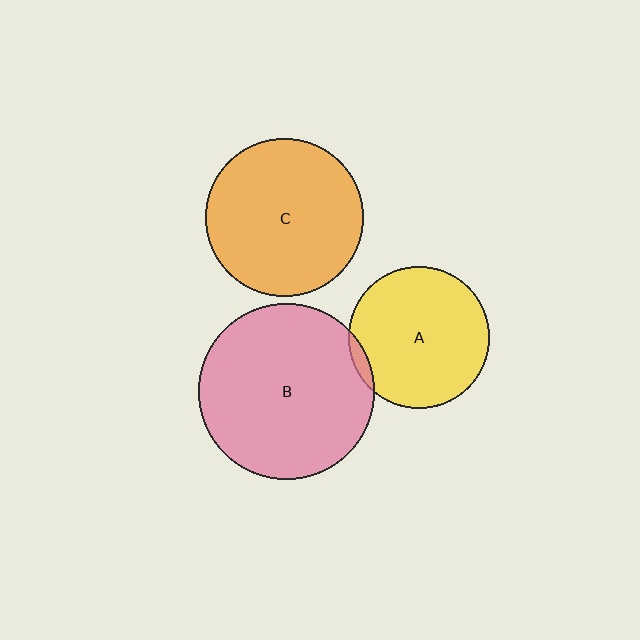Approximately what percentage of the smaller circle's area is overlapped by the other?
Approximately 5%.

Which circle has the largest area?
Circle B (pink).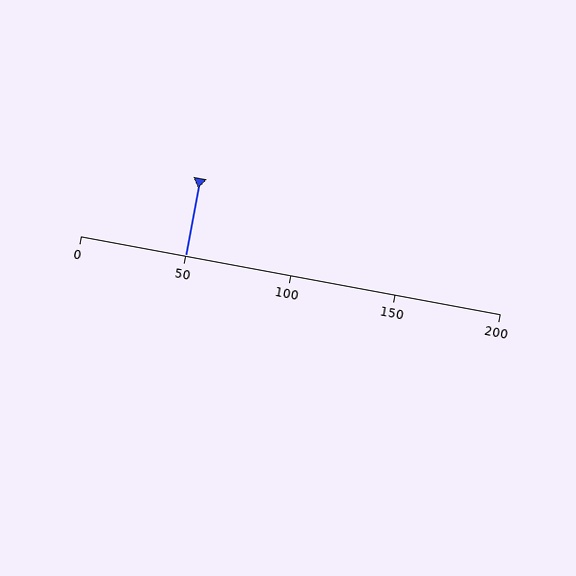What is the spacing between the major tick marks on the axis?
The major ticks are spaced 50 apart.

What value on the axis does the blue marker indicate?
The marker indicates approximately 50.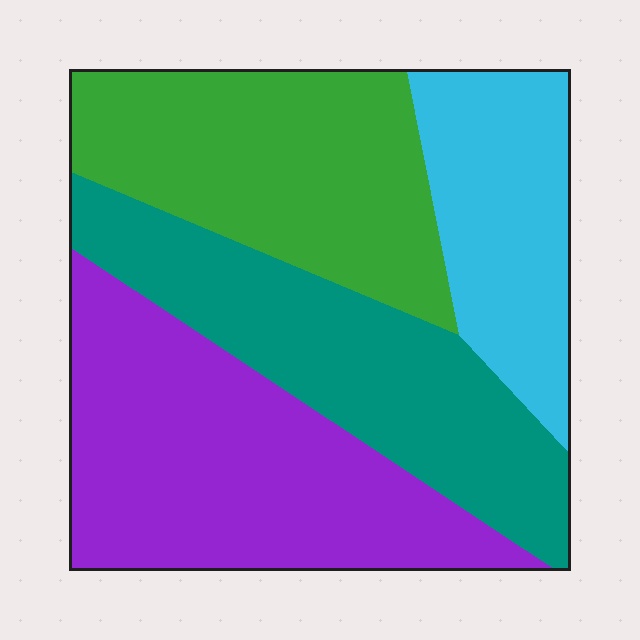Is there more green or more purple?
Purple.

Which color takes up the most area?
Purple, at roughly 30%.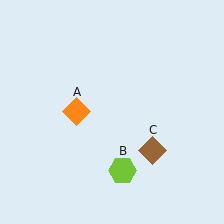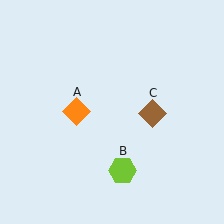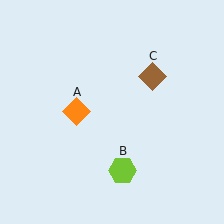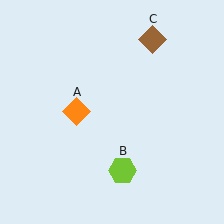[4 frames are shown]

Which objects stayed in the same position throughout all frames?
Orange diamond (object A) and lime hexagon (object B) remained stationary.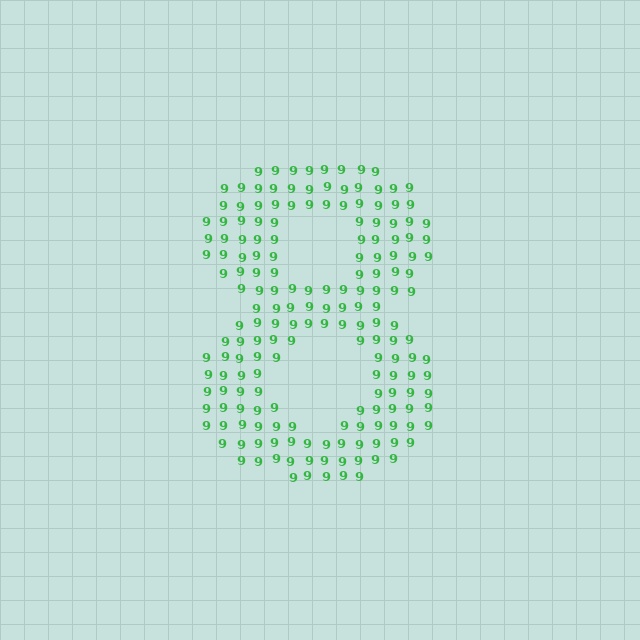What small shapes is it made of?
It is made of small digit 9's.